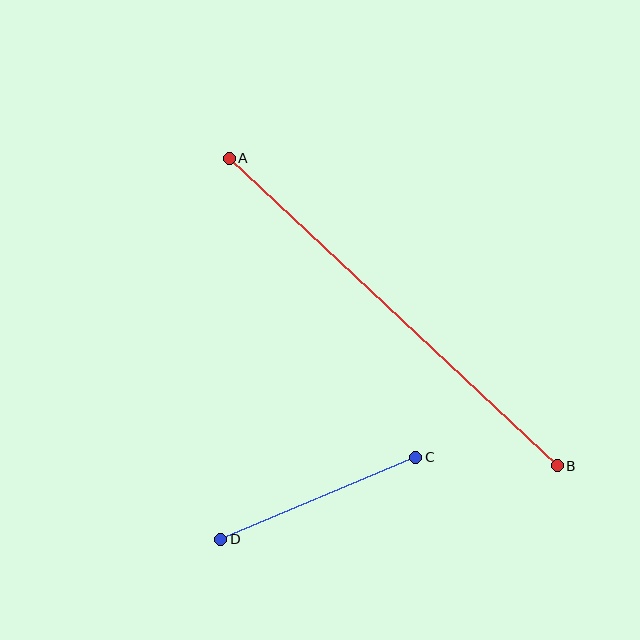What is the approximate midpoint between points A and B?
The midpoint is at approximately (393, 312) pixels.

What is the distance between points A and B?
The distance is approximately 450 pixels.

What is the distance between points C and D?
The distance is approximately 212 pixels.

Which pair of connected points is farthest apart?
Points A and B are farthest apart.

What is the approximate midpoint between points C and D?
The midpoint is at approximately (318, 498) pixels.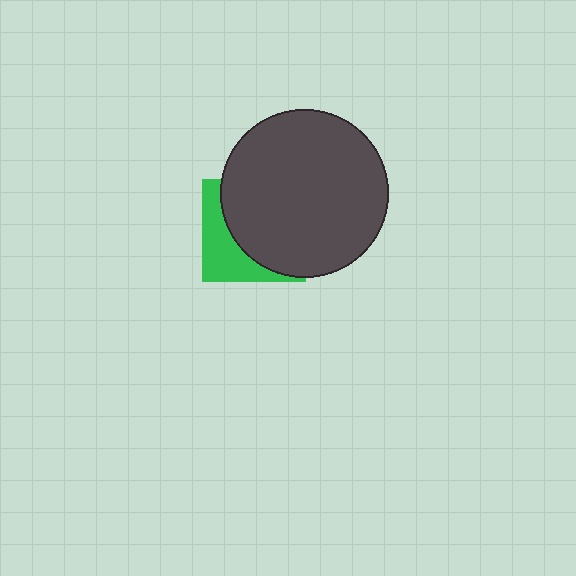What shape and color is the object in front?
The object in front is a dark gray circle.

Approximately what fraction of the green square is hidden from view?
Roughly 65% of the green square is hidden behind the dark gray circle.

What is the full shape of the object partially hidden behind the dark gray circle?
The partially hidden object is a green square.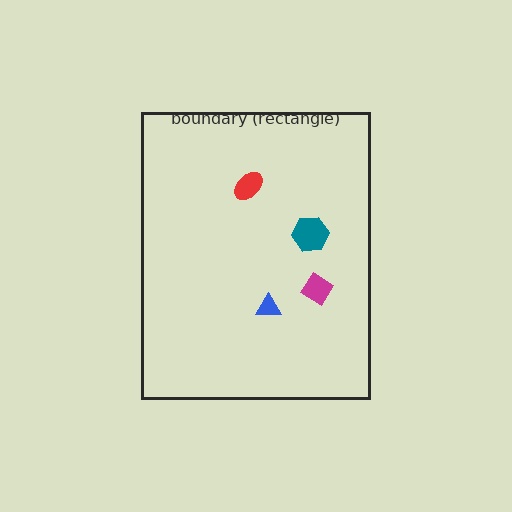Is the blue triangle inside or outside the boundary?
Inside.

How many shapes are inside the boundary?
4 inside, 0 outside.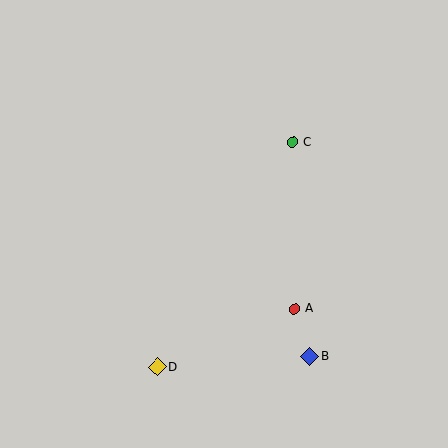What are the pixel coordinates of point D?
Point D is at (157, 367).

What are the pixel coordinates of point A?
Point A is at (294, 309).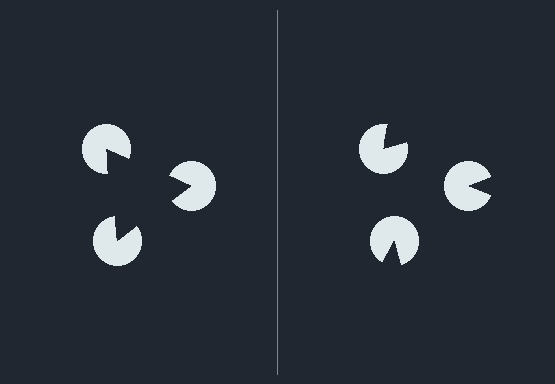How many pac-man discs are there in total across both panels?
6 — 3 on each side.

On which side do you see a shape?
An illusory triangle appears on the left side. On the right side the wedge cuts are rotated, so no coherent shape forms.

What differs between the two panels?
The pac-man discs are positioned identically on both sides; only the wedge orientations differ. On the left they align to a triangle; on the right they are misaligned.